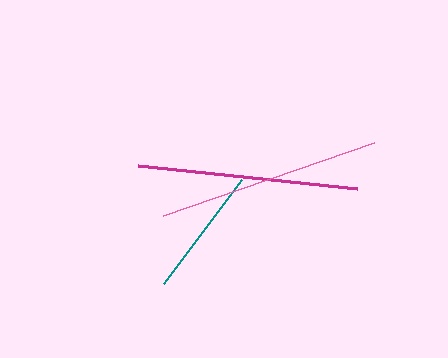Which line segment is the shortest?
The teal line is the shortest at approximately 130 pixels.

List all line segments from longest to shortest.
From longest to shortest: pink, magenta, teal.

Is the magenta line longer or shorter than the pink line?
The pink line is longer than the magenta line.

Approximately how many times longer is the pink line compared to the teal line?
The pink line is approximately 1.7 times the length of the teal line.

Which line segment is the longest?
The pink line is the longest at approximately 223 pixels.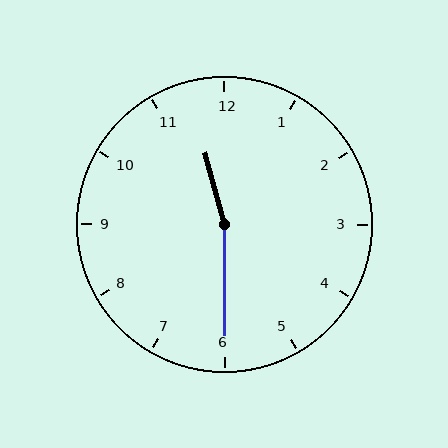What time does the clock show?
11:30.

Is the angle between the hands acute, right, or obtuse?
It is obtuse.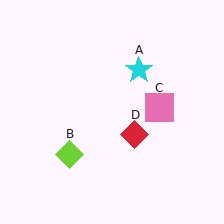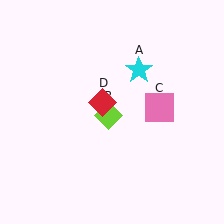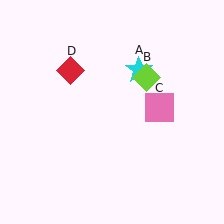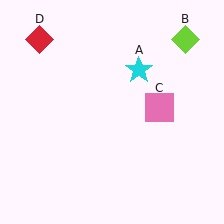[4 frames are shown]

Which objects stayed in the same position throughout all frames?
Cyan star (object A) and pink square (object C) remained stationary.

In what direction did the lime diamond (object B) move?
The lime diamond (object B) moved up and to the right.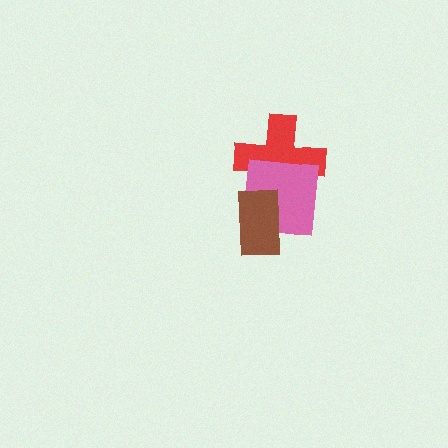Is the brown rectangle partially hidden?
No, no other shape covers it.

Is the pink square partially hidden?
Yes, it is partially covered by another shape.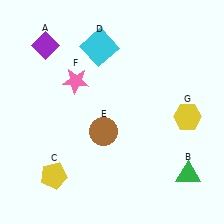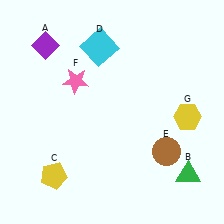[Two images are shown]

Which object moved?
The brown circle (E) moved right.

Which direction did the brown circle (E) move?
The brown circle (E) moved right.